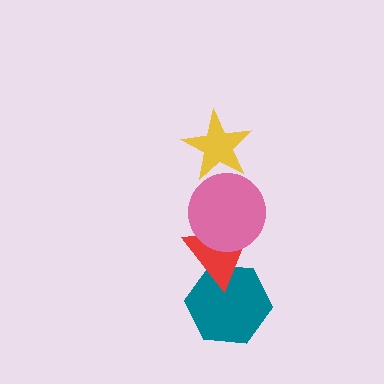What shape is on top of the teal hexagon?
The red triangle is on top of the teal hexagon.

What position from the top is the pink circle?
The pink circle is 2nd from the top.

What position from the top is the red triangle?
The red triangle is 3rd from the top.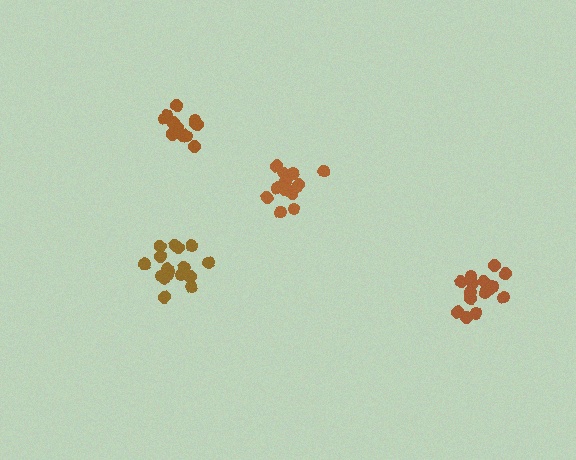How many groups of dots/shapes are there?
There are 4 groups.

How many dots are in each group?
Group 1: 18 dots, Group 2: 18 dots, Group 3: 15 dots, Group 4: 14 dots (65 total).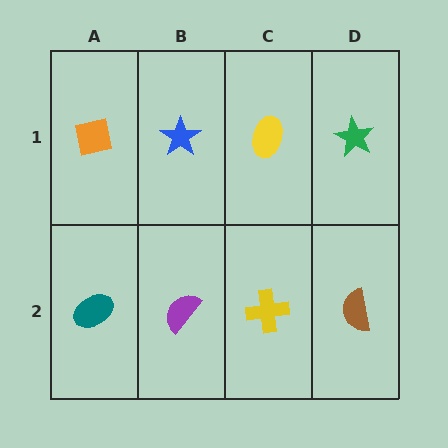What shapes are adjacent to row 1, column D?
A brown semicircle (row 2, column D), a yellow ellipse (row 1, column C).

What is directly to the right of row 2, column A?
A purple semicircle.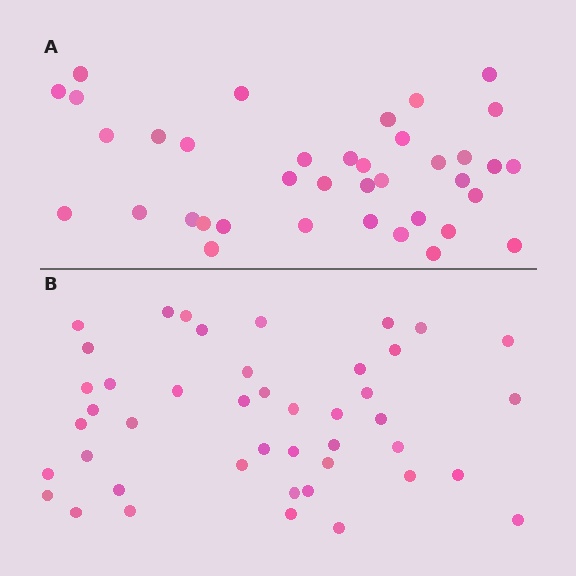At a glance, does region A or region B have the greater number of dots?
Region B (the bottom region) has more dots.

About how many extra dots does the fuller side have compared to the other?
Region B has about 6 more dots than region A.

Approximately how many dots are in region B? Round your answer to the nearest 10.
About 40 dots. (The exact count is 44, which rounds to 40.)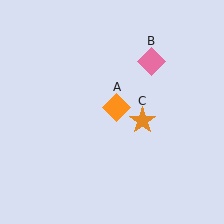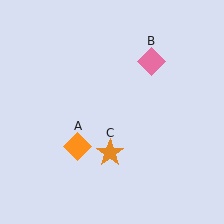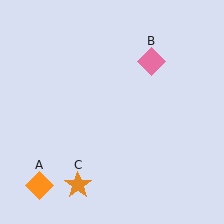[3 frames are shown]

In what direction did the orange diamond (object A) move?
The orange diamond (object A) moved down and to the left.